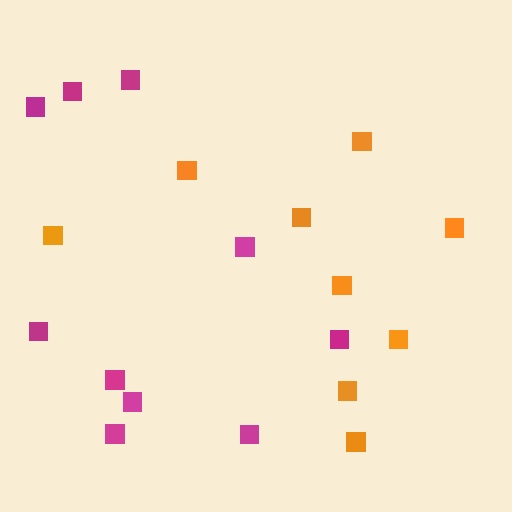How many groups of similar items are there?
There are 2 groups: one group of orange squares (9) and one group of magenta squares (10).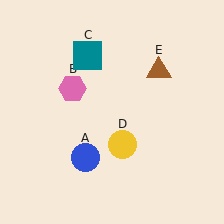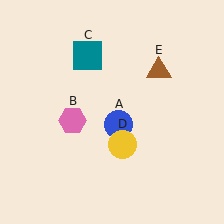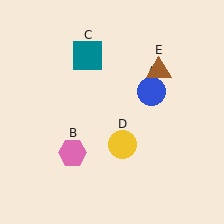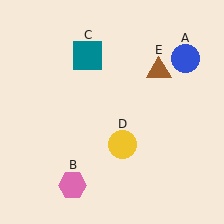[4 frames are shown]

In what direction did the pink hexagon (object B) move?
The pink hexagon (object B) moved down.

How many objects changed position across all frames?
2 objects changed position: blue circle (object A), pink hexagon (object B).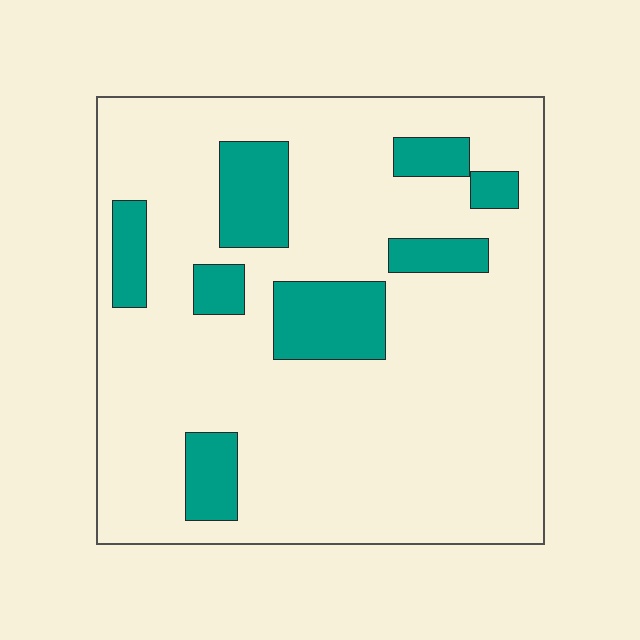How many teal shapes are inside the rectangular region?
8.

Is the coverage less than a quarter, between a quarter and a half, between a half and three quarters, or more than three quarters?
Less than a quarter.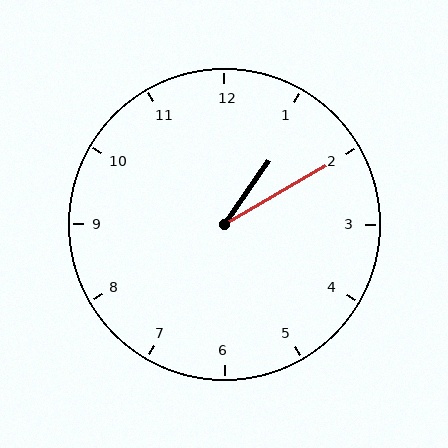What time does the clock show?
1:10.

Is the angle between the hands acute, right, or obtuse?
It is acute.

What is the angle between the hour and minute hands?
Approximately 25 degrees.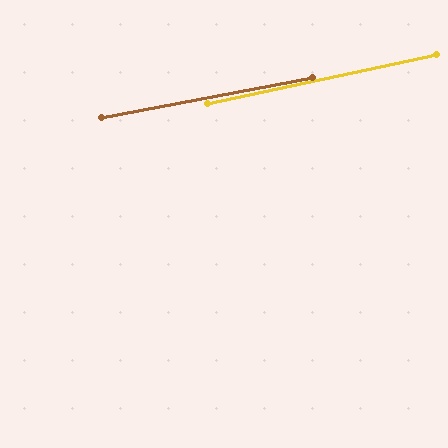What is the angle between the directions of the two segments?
Approximately 1 degree.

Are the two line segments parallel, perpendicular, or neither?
Parallel — their directions differ by only 1.4°.